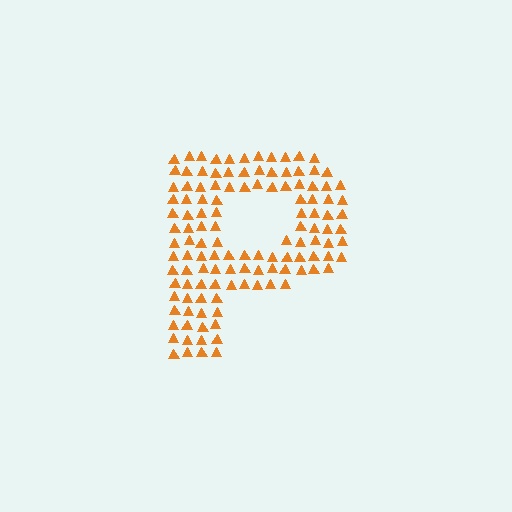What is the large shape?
The large shape is the letter P.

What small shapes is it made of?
It is made of small triangles.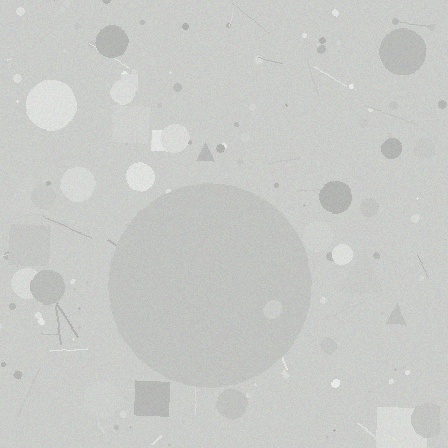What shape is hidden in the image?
A circle is hidden in the image.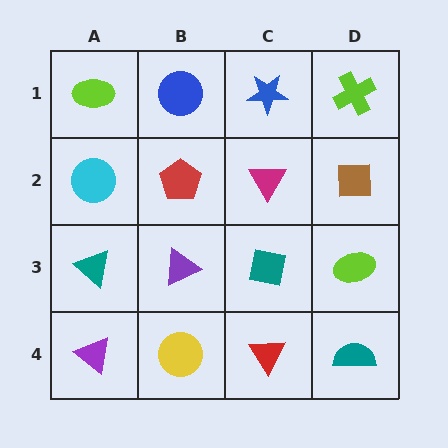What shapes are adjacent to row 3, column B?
A red pentagon (row 2, column B), a yellow circle (row 4, column B), a teal triangle (row 3, column A), a teal square (row 3, column C).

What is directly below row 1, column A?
A cyan circle.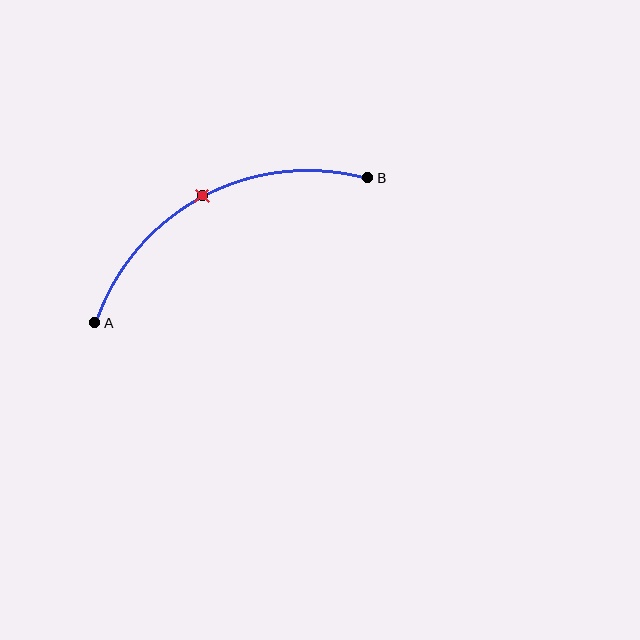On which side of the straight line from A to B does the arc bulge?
The arc bulges above the straight line connecting A and B.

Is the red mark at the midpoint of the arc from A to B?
Yes. The red mark lies on the arc at equal arc-length from both A and B — it is the arc midpoint.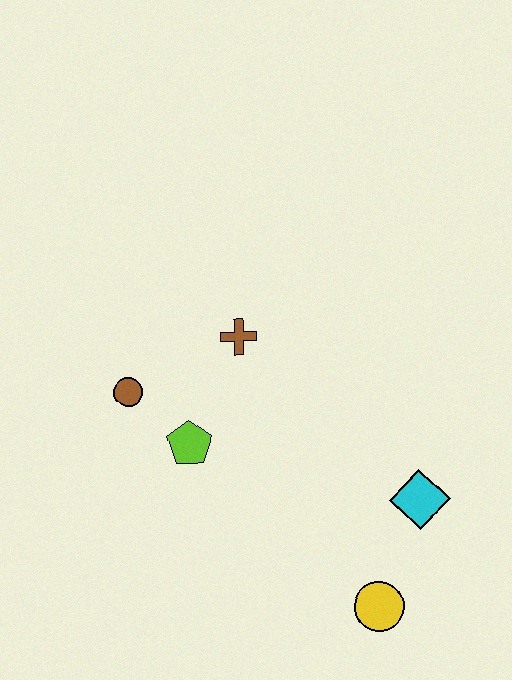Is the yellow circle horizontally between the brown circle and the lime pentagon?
No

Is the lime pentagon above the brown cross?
No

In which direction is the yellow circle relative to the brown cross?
The yellow circle is below the brown cross.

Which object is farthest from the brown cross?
The yellow circle is farthest from the brown cross.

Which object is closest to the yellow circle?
The cyan diamond is closest to the yellow circle.